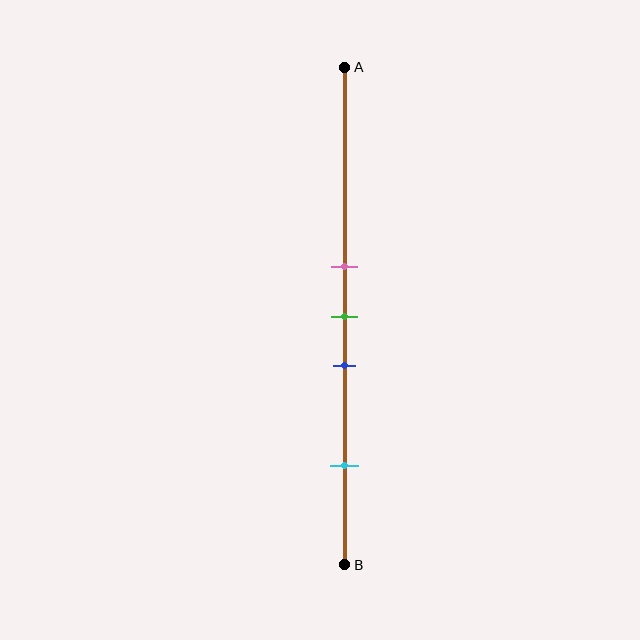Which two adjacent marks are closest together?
The pink and green marks are the closest adjacent pair.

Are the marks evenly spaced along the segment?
No, the marks are not evenly spaced.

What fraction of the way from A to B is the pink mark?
The pink mark is approximately 40% (0.4) of the way from A to B.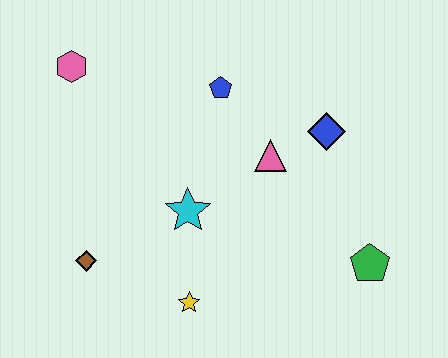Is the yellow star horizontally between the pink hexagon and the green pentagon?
Yes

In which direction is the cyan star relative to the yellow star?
The cyan star is above the yellow star.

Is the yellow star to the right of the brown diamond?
Yes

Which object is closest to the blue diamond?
The pink triangle is closest to the blue diamond.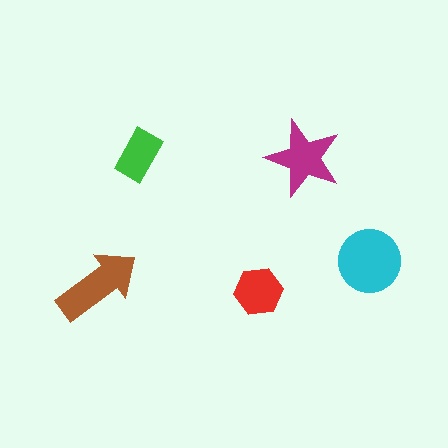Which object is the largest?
The cyan circle.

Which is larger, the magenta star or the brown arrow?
The brown arrow.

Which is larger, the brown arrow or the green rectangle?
The brown arrow.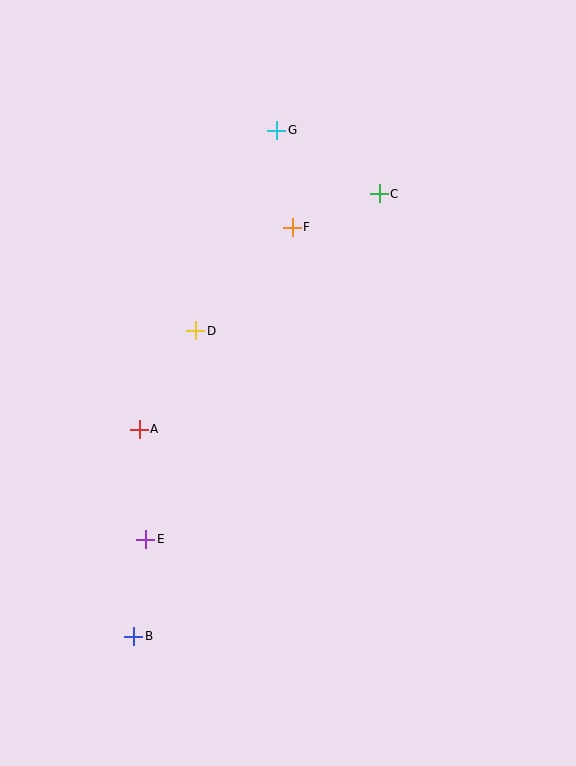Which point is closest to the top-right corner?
Point C is closest to the top-right corner.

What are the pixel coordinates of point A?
Point A is at (139, 429).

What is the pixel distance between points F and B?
The distance between F and B is 439 pixels.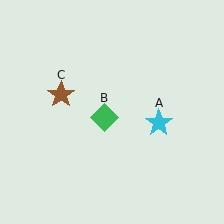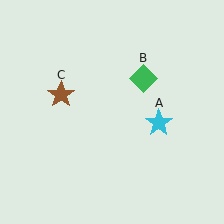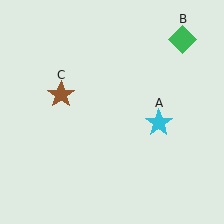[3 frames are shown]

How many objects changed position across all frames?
1 object changed position: green diamond (object B).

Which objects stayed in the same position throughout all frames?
Cyan star (object A) and brown star (object C) remained stationary.